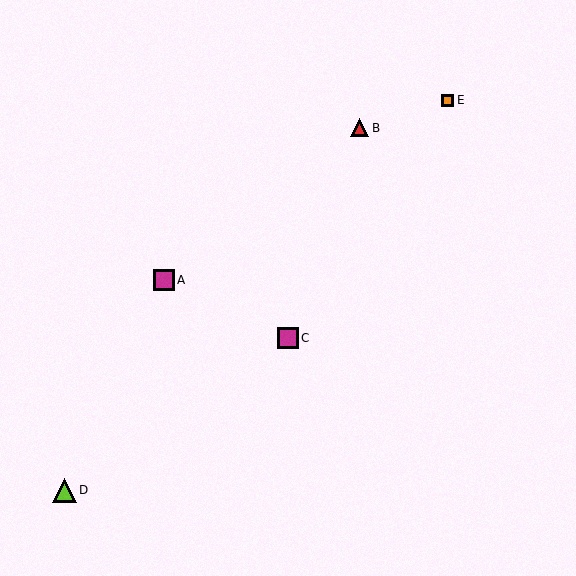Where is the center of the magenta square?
The center of the magenta square is at (164, 280).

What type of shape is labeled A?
Shape A is a magenta square.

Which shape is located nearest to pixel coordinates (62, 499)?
The lime triangle (labeled D) at (64, 490) is nearest to that location.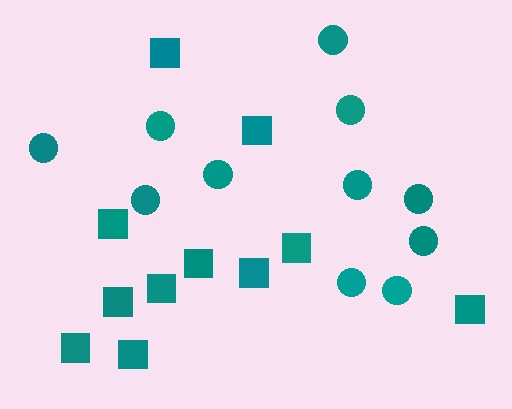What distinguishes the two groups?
There are 2 groups: one group of circles (11) and one group of squares (11).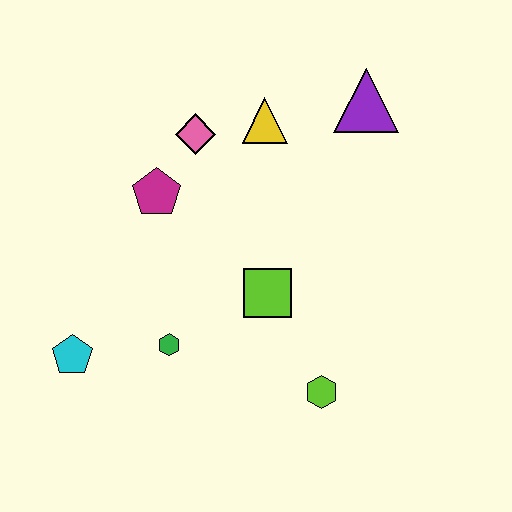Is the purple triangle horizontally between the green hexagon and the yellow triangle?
No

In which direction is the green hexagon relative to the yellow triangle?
The green hexagon is below the yellow triangle.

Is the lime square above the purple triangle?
No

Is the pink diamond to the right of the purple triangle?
No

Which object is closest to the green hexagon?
The cyan pentagon is closest to the green hexagon.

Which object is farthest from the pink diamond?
The lime hexagon is farthest from the pink diamond.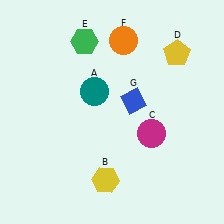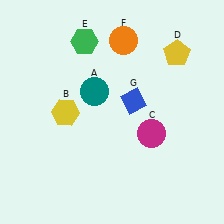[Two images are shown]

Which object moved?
The yellow hexagon (B) moved up.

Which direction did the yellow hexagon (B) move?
The yellow hexagon (B) moved up.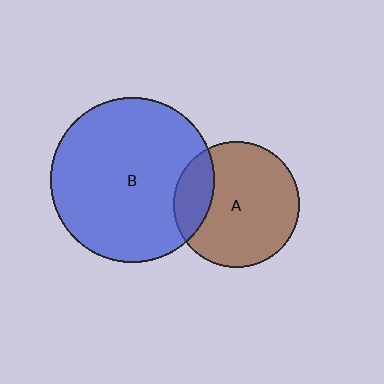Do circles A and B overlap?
Yes.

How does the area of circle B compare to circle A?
Approximately 1.7 times.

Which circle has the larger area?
Circle B (blue).